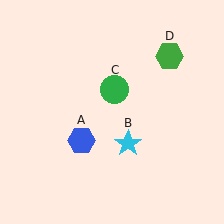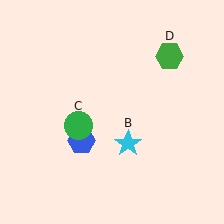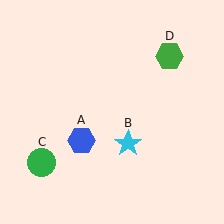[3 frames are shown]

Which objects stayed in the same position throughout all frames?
Blue hexagon (object A) and cyan star (object B) and green hexagon (object D) remained stationary.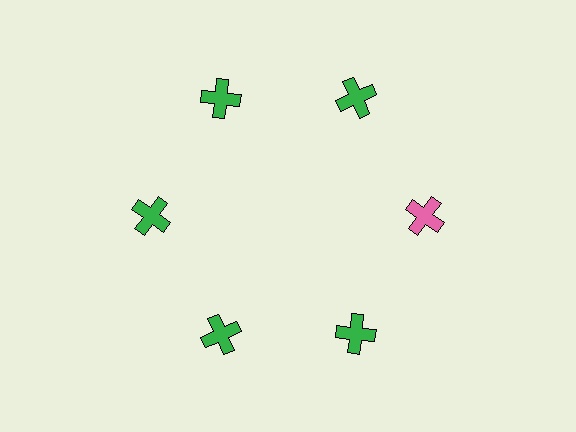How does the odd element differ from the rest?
It has a different color: pink instead of green.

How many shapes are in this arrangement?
There are 6 shapes arranged in a ring pattern.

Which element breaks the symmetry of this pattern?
The pink cross at roughly the 3 o'clock position breaks the symmetry. All other shapes are green crosses.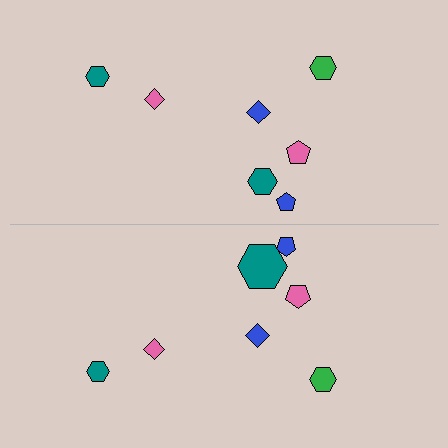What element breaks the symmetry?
The teal hexagon on the bottom side has a different size than its mirror counterpart.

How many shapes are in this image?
There are 14 shapes in this image.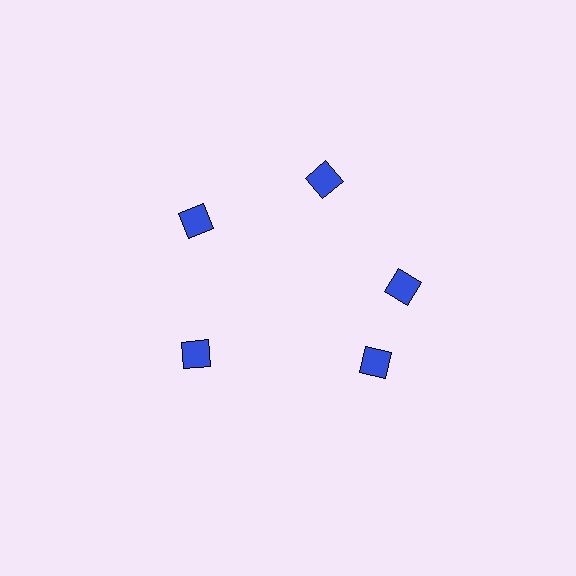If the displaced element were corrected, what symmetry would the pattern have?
It would have 5-fold rotational symmetry — the pattern would map onto itself every 72 degrees.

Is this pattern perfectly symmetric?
No. The 5 blue diamonds are arranged in a ring, but one element near the 5 o'clock position is rotated out of alignment along the ring, breaking the 5-fold rotational symmetry.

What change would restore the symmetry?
The symmetry would be restored by rotating it back into even spacing with its neighbors so that all 5 diamonds sit at equal angles and equal distance from the center.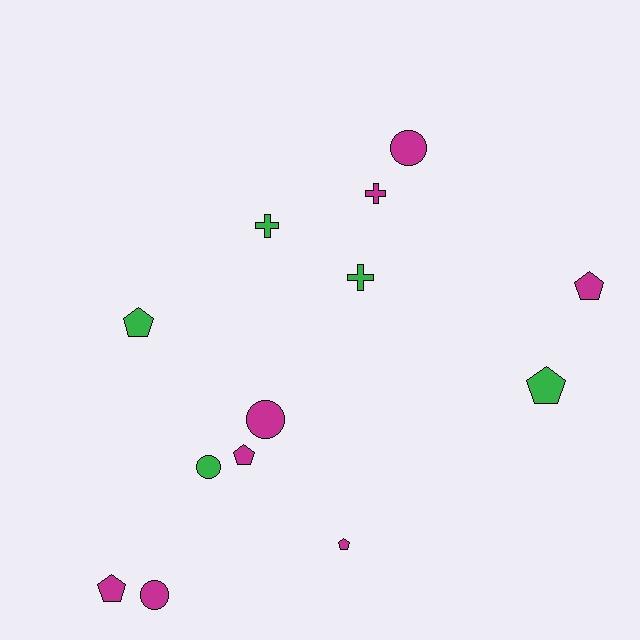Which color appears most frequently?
Magenta, with 8 objects.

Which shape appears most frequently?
Pentagon, with 6 objects.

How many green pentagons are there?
There are 2 green pentagons.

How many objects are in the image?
There are 13 objects.